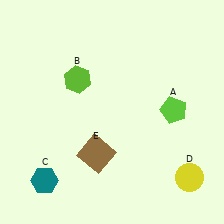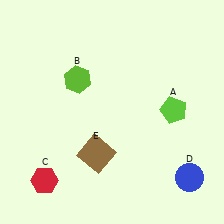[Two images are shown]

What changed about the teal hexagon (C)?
In Image 1, C is teal. In Image 2, it changed to red.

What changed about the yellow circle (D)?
In Image 1, D is yellow. In Image 2, it changed to blue.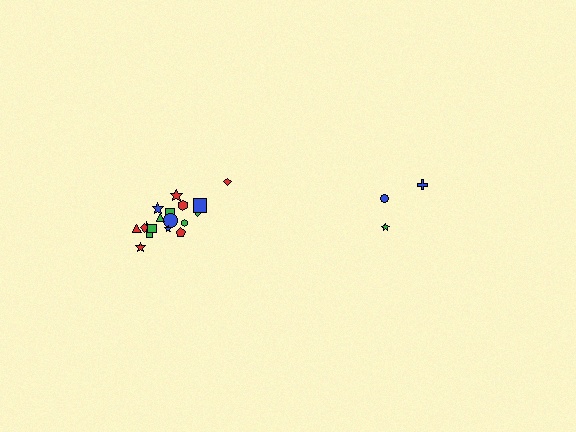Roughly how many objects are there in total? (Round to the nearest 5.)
Roughly 20 objects in total.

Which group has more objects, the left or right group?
The left group.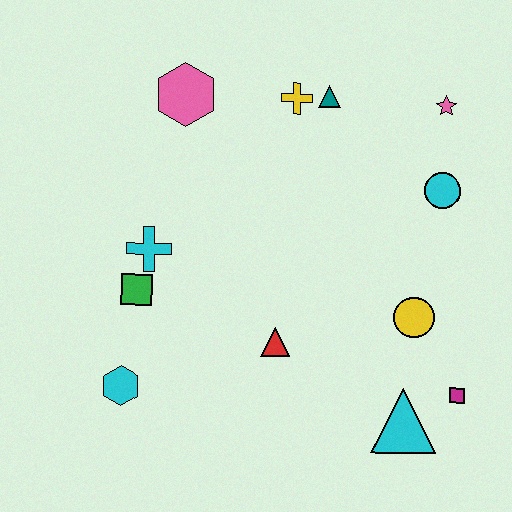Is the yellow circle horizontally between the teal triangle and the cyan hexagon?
No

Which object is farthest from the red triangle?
The pink star is farthest from the red triangle.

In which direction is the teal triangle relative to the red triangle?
The teal triangle is above the red triangle.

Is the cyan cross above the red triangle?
Yes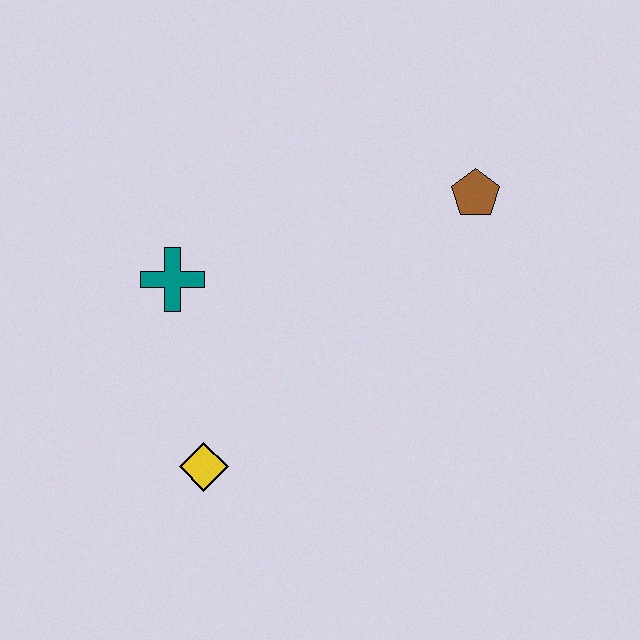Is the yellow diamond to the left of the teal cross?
No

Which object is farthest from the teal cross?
The brown pentagon is farthest from the teal cross.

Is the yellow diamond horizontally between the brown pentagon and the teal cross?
Yes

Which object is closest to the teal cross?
The yellow diamond is closest to the teal cross.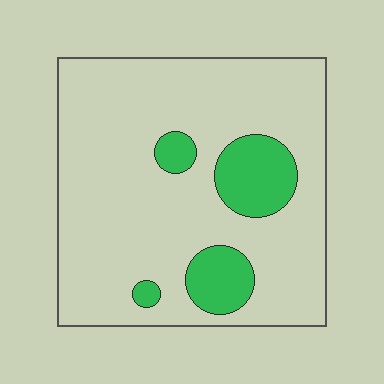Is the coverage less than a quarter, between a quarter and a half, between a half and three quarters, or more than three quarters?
Less than a quarter.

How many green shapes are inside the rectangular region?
4.